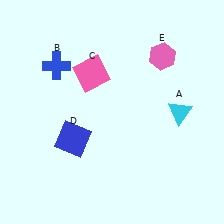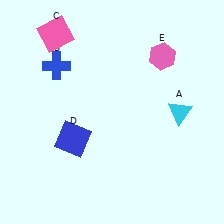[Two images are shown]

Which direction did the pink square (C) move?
The pink square (C) moved up.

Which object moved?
The pink square (C) moved up.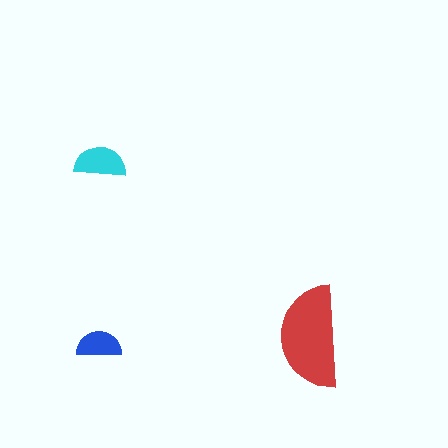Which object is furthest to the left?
The blue semicircle is leftmost.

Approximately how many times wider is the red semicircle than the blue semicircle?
About 2 times wider.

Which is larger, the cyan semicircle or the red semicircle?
The red one.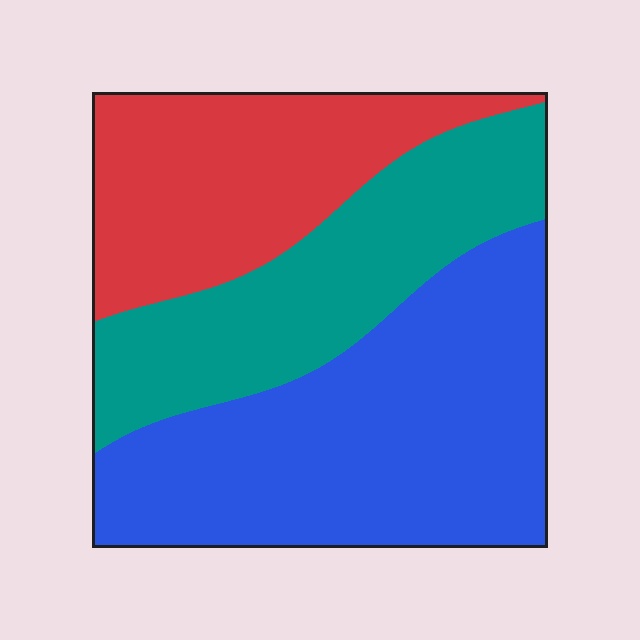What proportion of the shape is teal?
Teal covers 29% of the shape.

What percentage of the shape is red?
Red takes up about one quarter (1/4) of the shape.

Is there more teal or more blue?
Blue.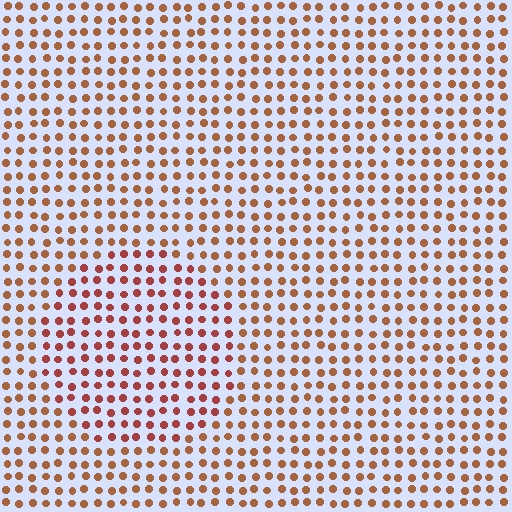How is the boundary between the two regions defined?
The boundary is defined purely by a slight shift in hue (about 23 degrees). Spacing, size, and orientation are identical on both sides.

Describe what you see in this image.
The image is filled with small brown elements in a uniform arrangement. A circle-shaped region is visible where the elements are tinted to a slightly different hue, forming a subtle color boundary.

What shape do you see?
I see a circle.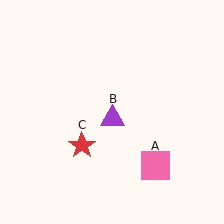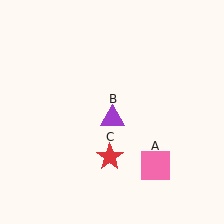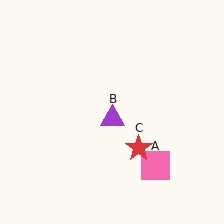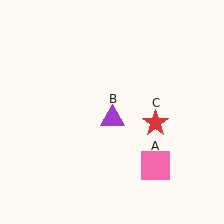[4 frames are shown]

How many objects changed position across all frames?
1 object changed position: red star (object C).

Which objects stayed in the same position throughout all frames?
Pink square (object A) and purple triangle (object B) remained stationary.